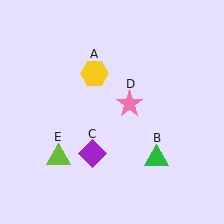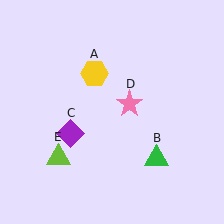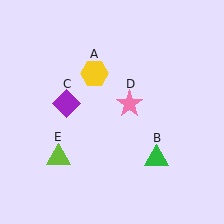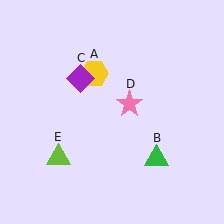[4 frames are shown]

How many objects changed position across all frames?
1 object changed position: purple diamond (object C).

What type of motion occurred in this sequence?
The purple diamond (object C) rotated clockwise around the center of the scene.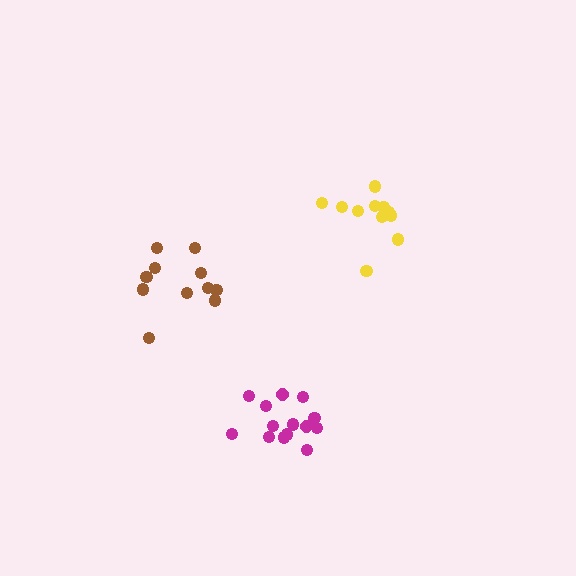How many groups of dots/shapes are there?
There are 3 groups.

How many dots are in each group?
Group 1: 11 dots, Group 2: 11 dots, Group 3: 14 dots (36 total).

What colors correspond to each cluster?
The clusters are colored: yellow, brown, magenta.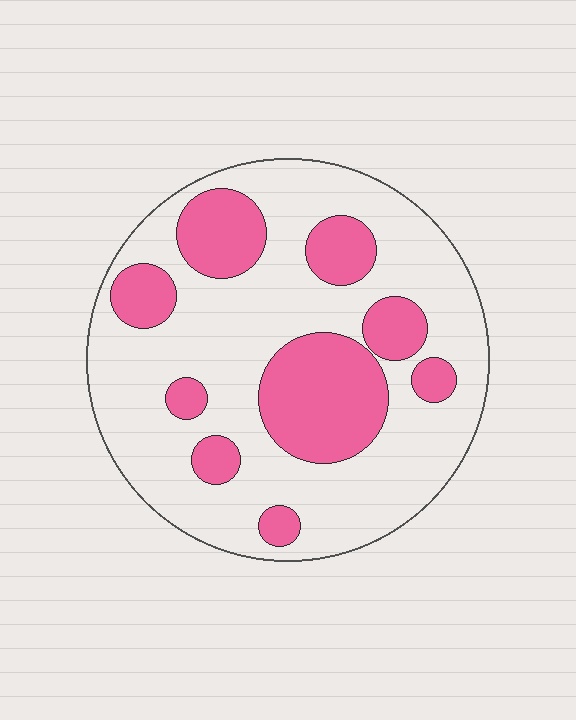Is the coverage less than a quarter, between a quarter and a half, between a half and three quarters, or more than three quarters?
Between a quarter and a half.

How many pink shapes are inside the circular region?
9.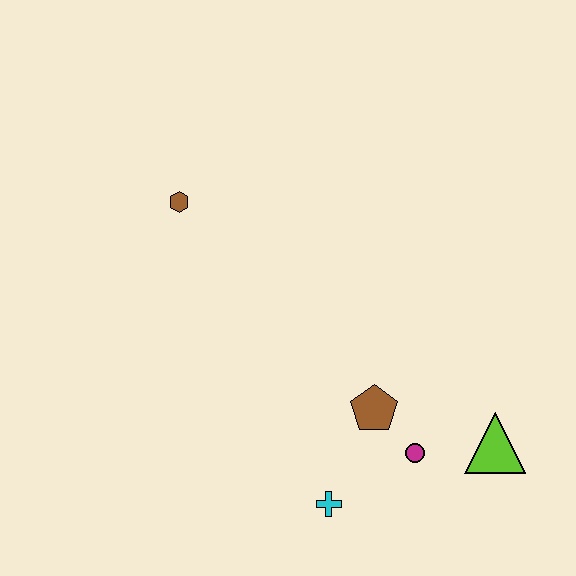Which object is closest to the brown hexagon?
The brown pentagon is closest to the brown hexagon.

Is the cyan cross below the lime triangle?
Yes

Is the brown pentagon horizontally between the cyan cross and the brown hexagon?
No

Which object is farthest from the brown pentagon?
The brown hexagon is farthest from the brown pentagon.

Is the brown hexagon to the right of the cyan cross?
No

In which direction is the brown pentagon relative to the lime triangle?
The brown pentagon is to the left of the lime triangle.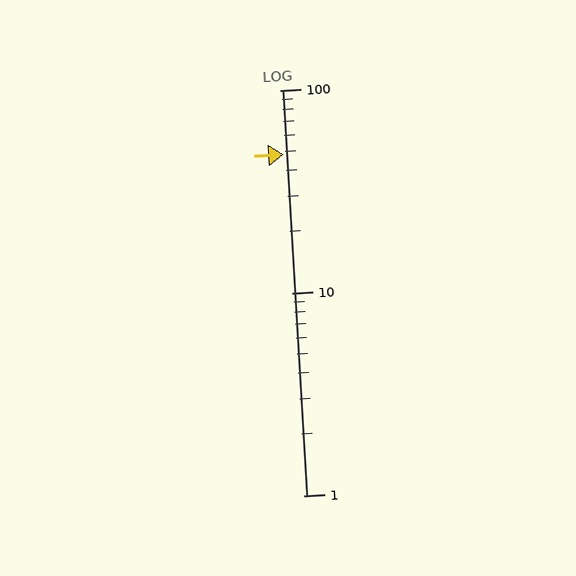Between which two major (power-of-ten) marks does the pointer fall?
The pointer is between 10 and 100.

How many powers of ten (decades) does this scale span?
The scale spans 2 decades, from 1 to 100.